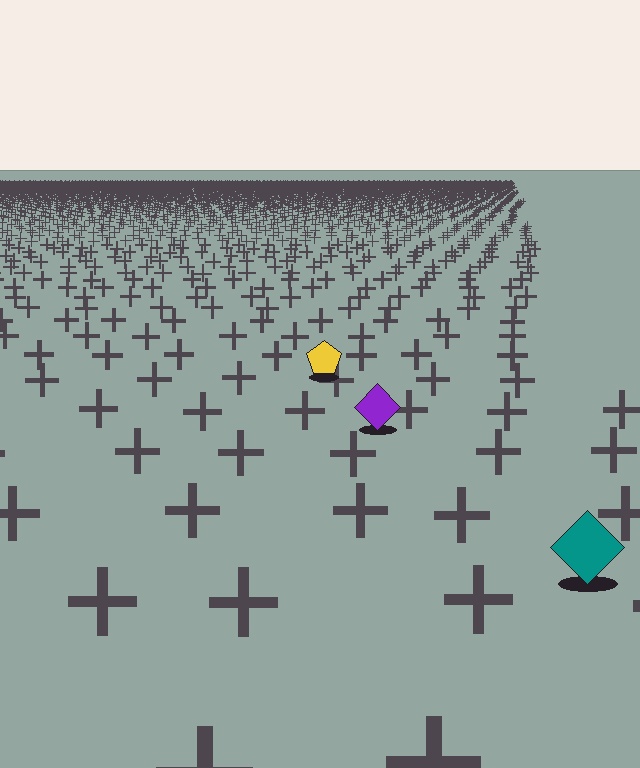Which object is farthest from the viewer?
The yellow pentagon is farthest from the viewer. It appears smaller and the ground texture around it is denser.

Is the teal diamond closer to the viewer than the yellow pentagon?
Yes. The teal diamond is closer — you can tell from the texture gradient: the ground texture is coarser near it.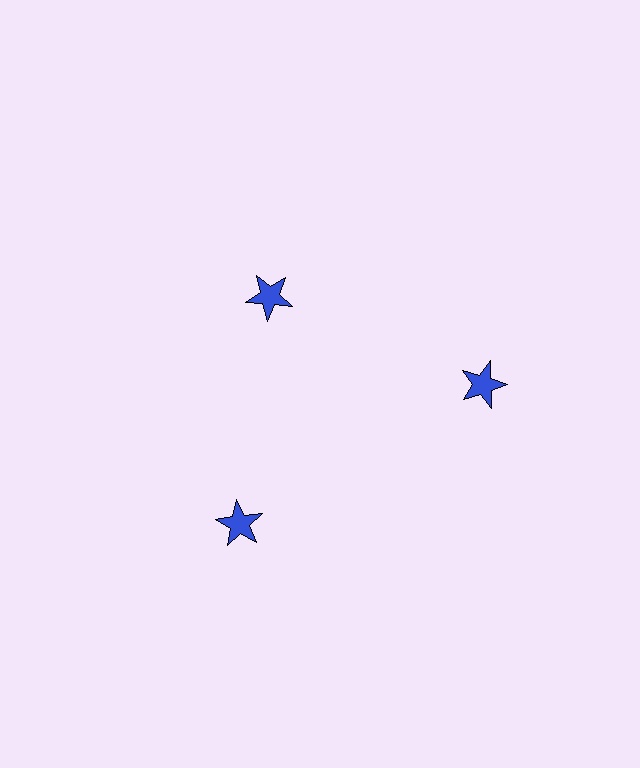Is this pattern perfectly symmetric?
No. The 3 blue stars are arranged in a ring, but one element near the 11 o'clock position is pulled inward toward the center, breaking the 3-fold rotational symmetry.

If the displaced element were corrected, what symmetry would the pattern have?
It would have 3-fold rotational symmetry — the pattern would map onto itself every 120 degrees.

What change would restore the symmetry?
The symmetry would be restored by moving it outward, back onto the ring so that all 3 stars sit at equal angles and equal distance from the center.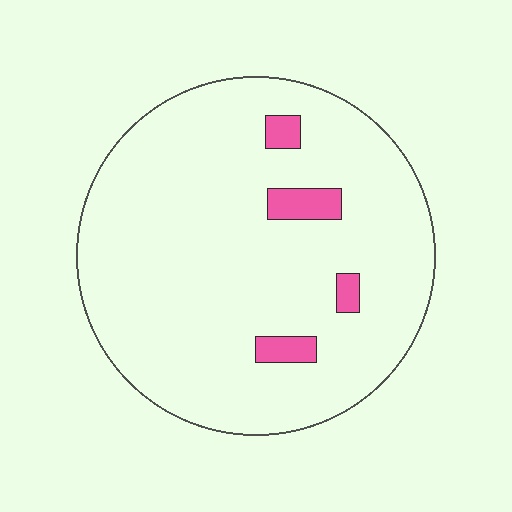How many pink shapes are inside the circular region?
4.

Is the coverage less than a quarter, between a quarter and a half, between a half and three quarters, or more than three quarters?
Less than a quarter.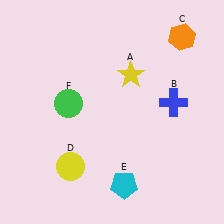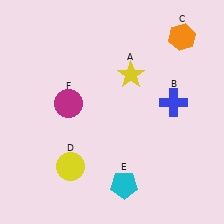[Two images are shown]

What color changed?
The circle (F) changed from green in Image 1 to magenta in Image 2.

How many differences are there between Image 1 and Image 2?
There is 1 difference between the two images.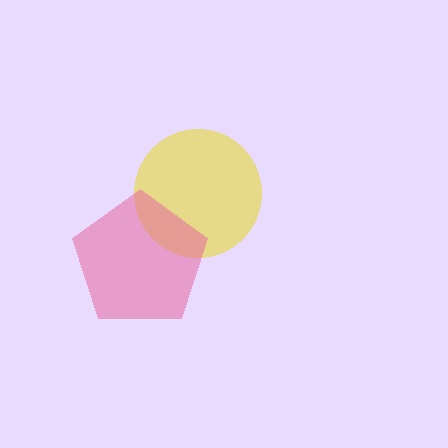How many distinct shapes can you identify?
There are 2 distinct shapes: a yellow circle, a pink pentagon.